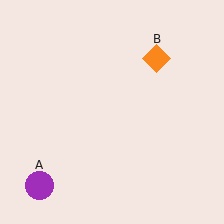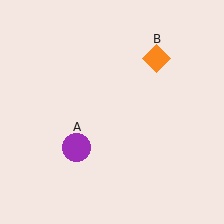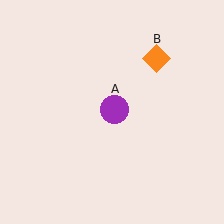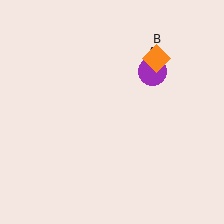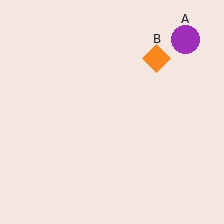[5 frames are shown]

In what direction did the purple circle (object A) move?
The purple circle (object A) moved up and to the right.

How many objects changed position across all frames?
1 object changed position: purple circle (object A).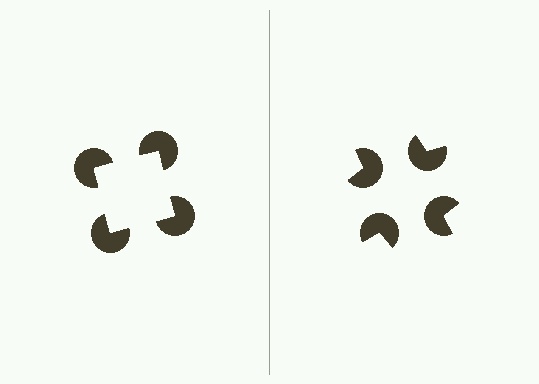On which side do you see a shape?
An illusory square appears on the left side. On the right side the wedge cuts are rotated, so no coherent shape forms.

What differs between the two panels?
The pac-man discs are positioned identically on both sides; only the wedge orientations differ. On the left they align to a square; on the right they are misaligned.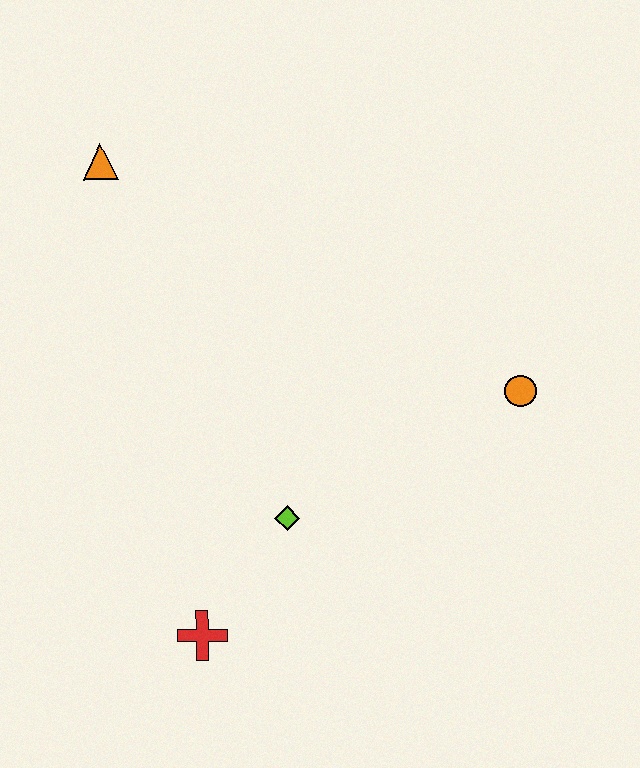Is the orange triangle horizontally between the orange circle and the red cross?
No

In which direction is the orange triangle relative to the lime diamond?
The orange triangle is above the lime diamond.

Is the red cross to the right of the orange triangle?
Yes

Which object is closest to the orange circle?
The lime diamond is closest to the orange circle.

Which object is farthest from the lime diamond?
The orange triangle is farthest from the lime diamond.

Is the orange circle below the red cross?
No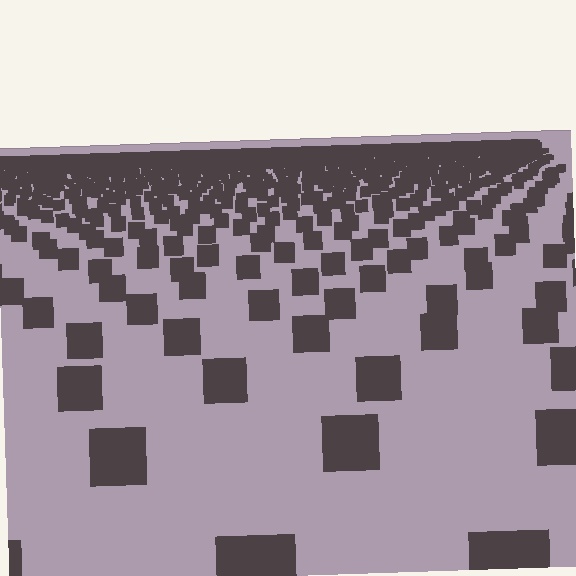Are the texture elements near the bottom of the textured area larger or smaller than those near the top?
Larger. Near the bottom, elements are closer to the viewer and appear at a bigger on-screen size.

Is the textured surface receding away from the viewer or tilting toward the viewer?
The surface is receding away from the viewer. Texture elements get smaller and denser toward the top.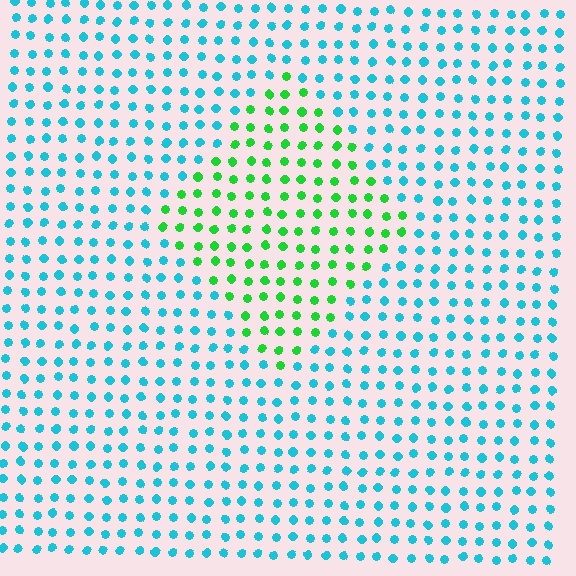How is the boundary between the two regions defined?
The boundary is defined purely by a slight shift in hue (about 59 degrees). Spacing, size, and orientation are identical on both sides.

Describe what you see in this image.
The image is filled with small cyan elements in a uniform arrangement. A diamond-shaped region is visible where the elements are tinted to a slightly different hue, forming a subtle color boundary.